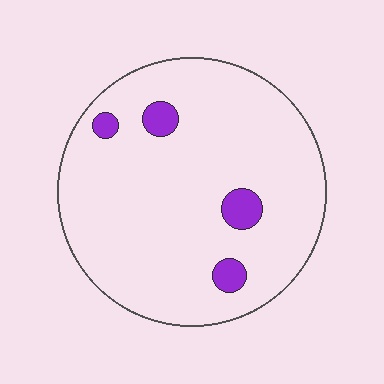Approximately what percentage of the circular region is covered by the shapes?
Approximately 5%.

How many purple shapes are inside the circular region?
4.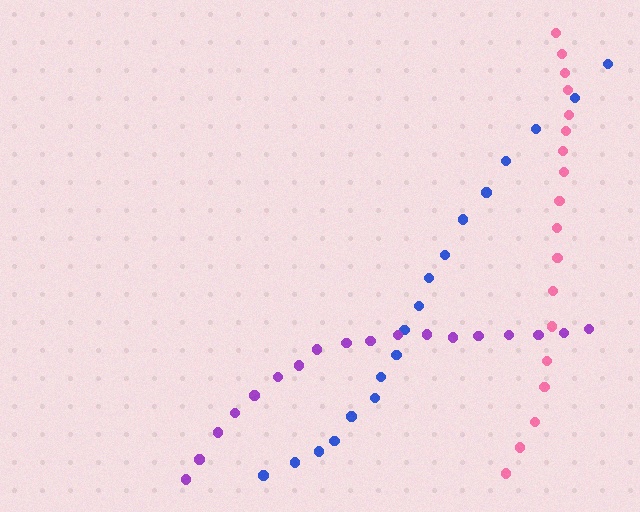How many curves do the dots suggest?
There are 3 distinct paths.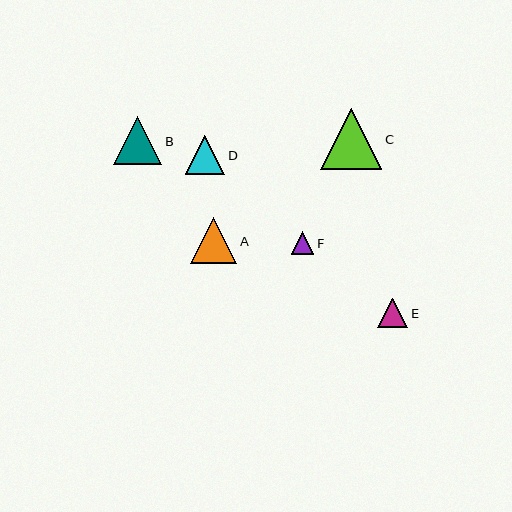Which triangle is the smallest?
Triangle F is the smallest with a size of approximately 22 pixels.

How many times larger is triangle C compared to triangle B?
Triangle C is approximately 1.3 times the size of triangle B.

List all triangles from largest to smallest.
From largest to smallest: C, B, A, D, E, F.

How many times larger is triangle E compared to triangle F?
Triangle E is approximately 1.4 times the size of triangle F.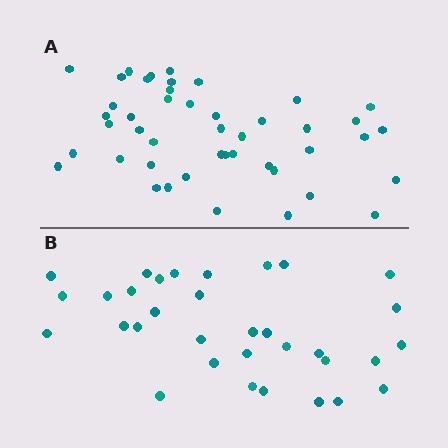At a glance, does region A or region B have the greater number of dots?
Region A (the top region) has more dots.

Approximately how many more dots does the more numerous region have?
Region A has roughly 12 or so more dots than region B.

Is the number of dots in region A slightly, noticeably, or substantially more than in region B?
Region A has noticeably more, but not dramatically so. The ratio is roughly 1.4 to 1.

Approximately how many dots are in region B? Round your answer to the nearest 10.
About 30 dots. (The exact count is 33, which rounds to 30.)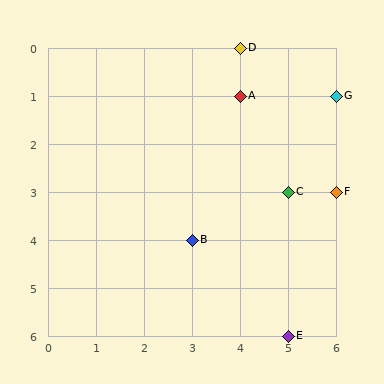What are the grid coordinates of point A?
Point A is at grid coordinates (4, 1).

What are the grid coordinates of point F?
Point F is at grid coordinates (6, 3).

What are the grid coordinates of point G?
Point G is at grid coordinates (6, 1).